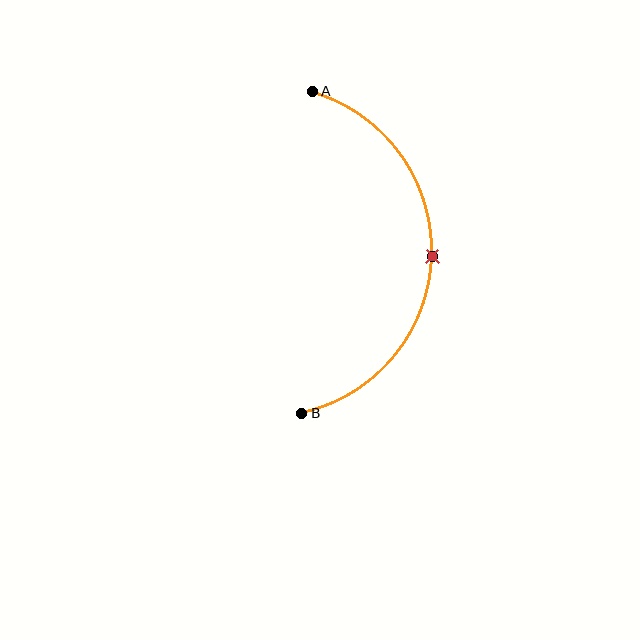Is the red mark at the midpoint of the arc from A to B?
Yes. The red mark lies on the arc at equal arc-length from both A and B — it is the arc midpoint.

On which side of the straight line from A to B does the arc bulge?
The arc bulges to the right of the straight line connecting A and B.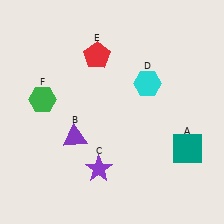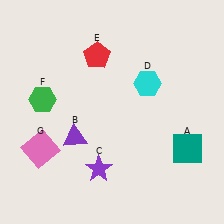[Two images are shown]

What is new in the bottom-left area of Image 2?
A pink square (G) was added in the bottom-left area of Image 2.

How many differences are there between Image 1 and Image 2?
There is 1 difference between the two images.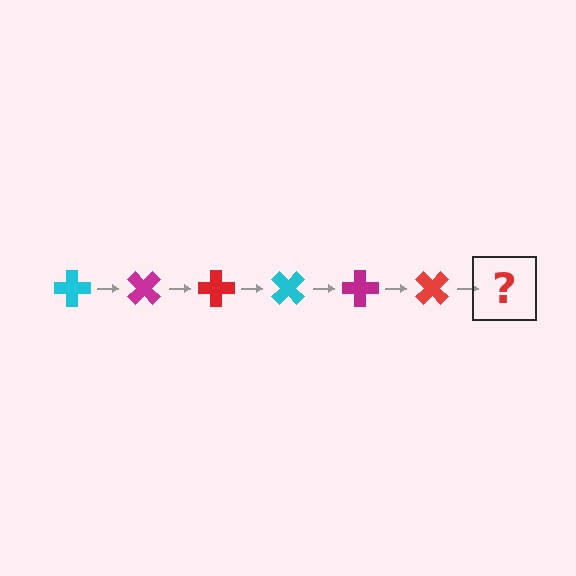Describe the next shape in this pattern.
It should be a cyan cross, rotated 270 degrees from the start.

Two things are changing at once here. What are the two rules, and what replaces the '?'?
The two rules are that it rotates 45 degrees each step and the color cycles through cyan, magenta, and red. The '?' should be a cyan cross, rotated 270 degrees from the start.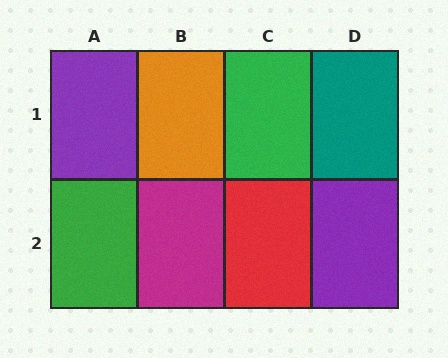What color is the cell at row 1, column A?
Purple.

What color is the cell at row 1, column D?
Teal.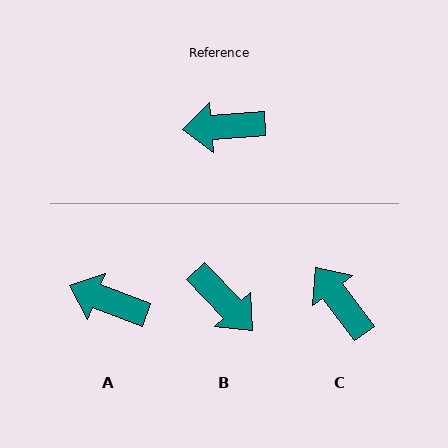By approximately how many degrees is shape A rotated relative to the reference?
Approximately 25 degrees clockwise.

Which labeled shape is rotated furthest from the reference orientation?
B, about 130 degrees away.